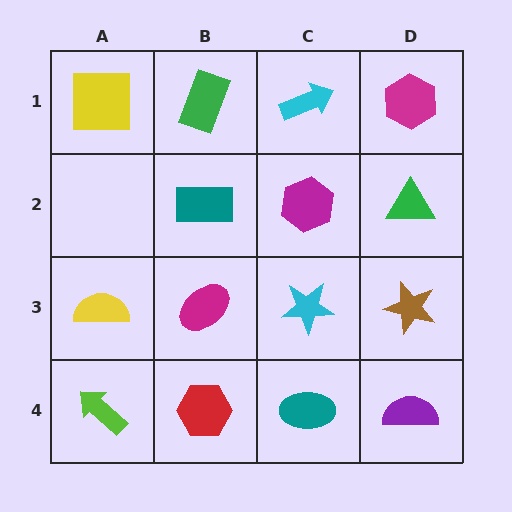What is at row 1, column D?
A magenta hexagon.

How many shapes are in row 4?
4 shapes.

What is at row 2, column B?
A teal rectangle.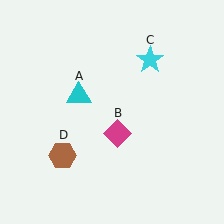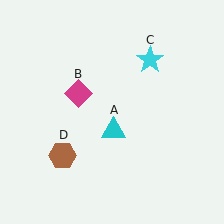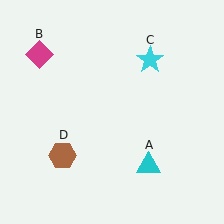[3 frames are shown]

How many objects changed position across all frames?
2 objects changed position: cyan triangle (object A), magenta diamond (object B).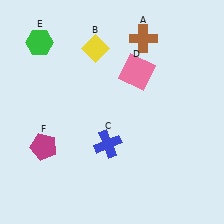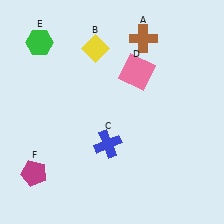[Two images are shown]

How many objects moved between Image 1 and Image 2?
1 object moved between the two images.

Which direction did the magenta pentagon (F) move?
The magenta pentagon (F) moved down.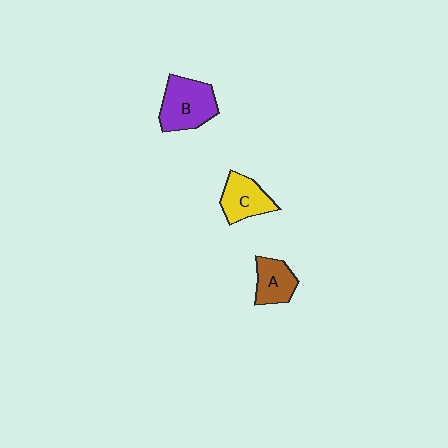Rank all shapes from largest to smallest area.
From largest to smallest: B (purple), C (yellow), A (brown).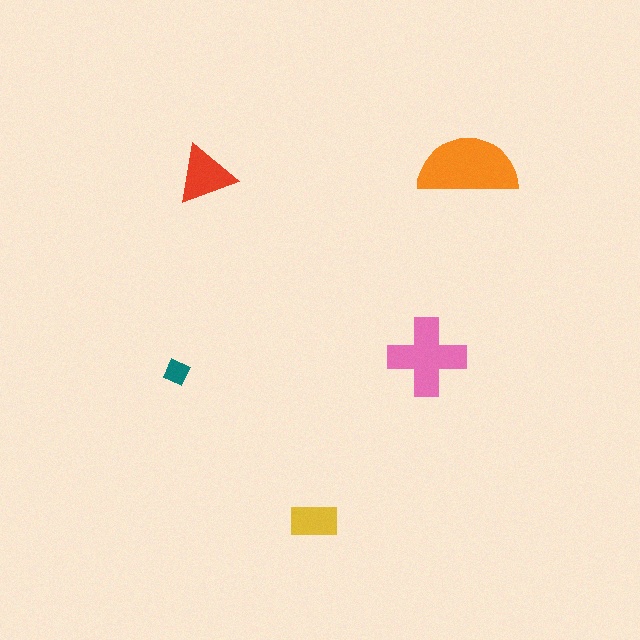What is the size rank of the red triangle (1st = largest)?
3rd.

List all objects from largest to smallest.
The orange semicircle, the pink cross, the red triangle, the yellow rectangle, the teal diamond.